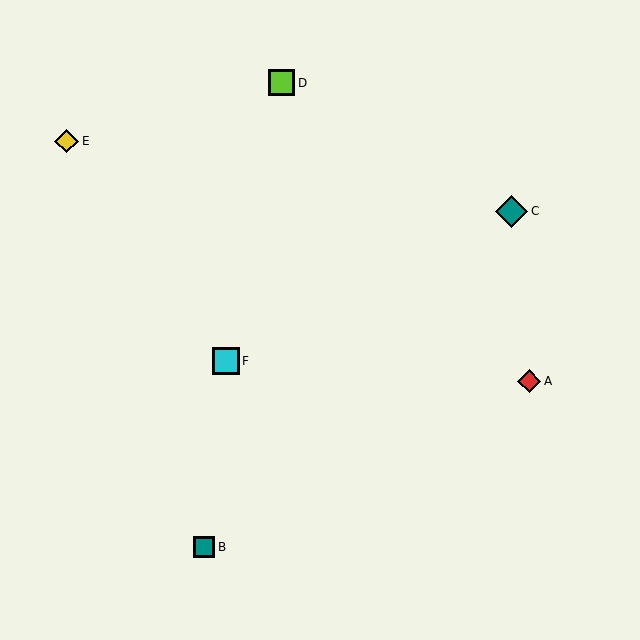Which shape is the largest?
The teal diamond (labeled C) is the largest.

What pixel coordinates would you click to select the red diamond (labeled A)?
Click at (529, 381) to select the red diamond A.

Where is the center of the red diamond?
The center of the red diamond is at (529, 381).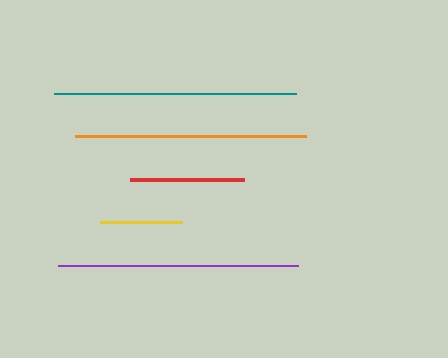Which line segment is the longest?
The teal line is the longest at approximately 242 pixels.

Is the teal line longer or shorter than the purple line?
The teal line is longer than the purple line.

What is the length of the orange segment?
The orange segment is approximately 231 pixels long.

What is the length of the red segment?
The red segment is approximately 114 pixels long.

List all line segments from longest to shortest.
From longest to shortest: teal, purple, orange, red, yellow.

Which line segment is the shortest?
The yellow line is the shortest at approximately 81 pixels.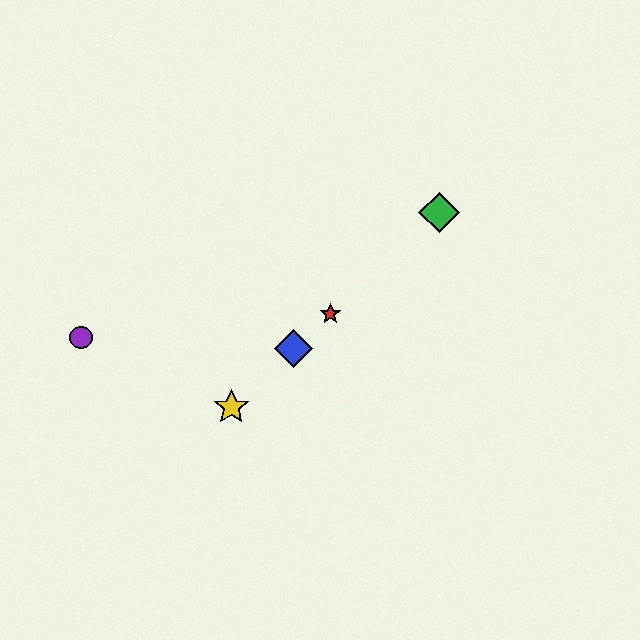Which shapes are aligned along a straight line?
The red star, the blue diamond, the green diamond, the yellow star are aligned along a straight line.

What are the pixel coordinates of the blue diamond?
The blue diamond is at (294, 349).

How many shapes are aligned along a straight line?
4 shapes (the red star, the blue diamond, the green diamond, the yellow star) are aligned along a straight line.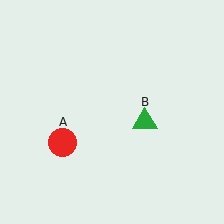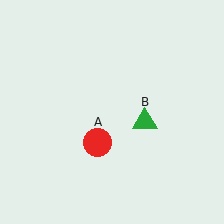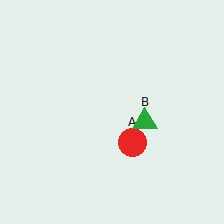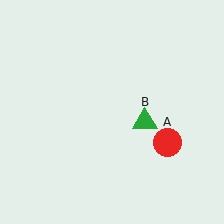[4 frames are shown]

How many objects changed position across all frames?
1 object changed position: red circle (object A).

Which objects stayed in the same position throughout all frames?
Green triangle (object B) remained stationary.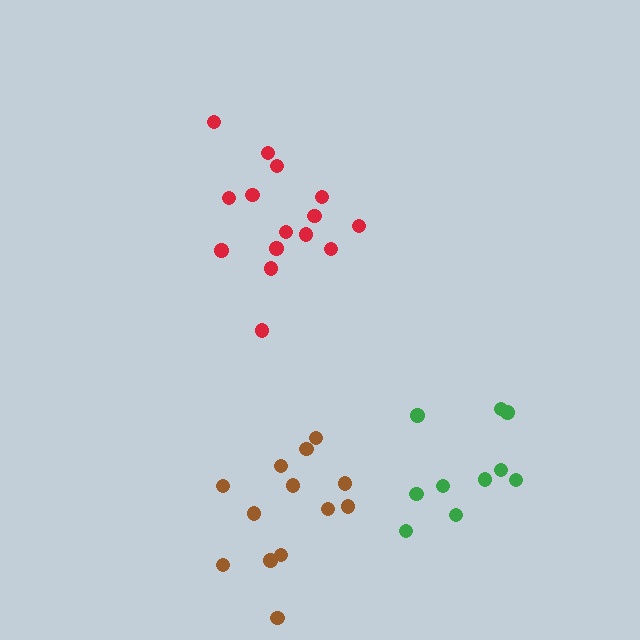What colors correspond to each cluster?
The clusters are colored: red, green, brown.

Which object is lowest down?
The brown cluster is bottommost.